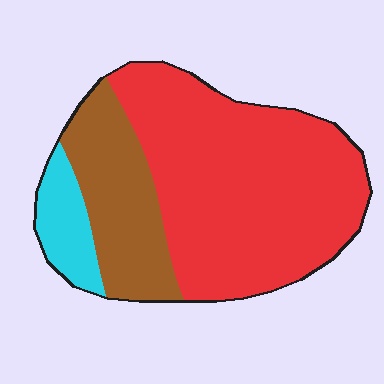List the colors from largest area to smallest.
From largest to smallest: red, brown, cyan.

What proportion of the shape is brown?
Brown covers about 25% of the shape.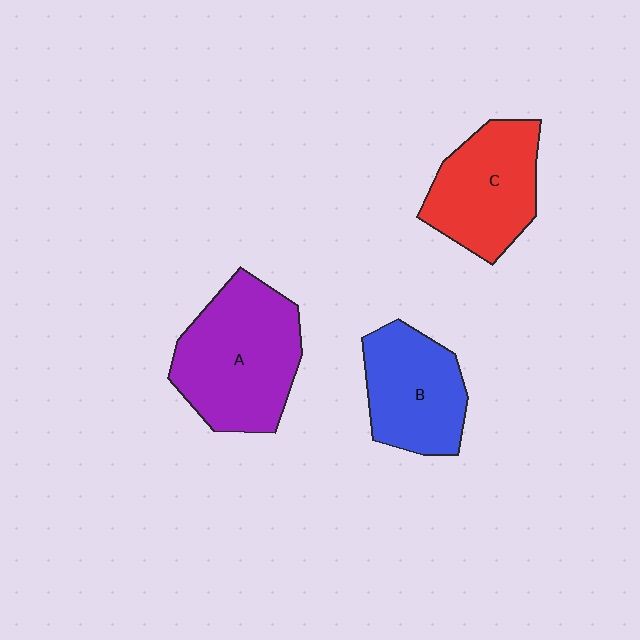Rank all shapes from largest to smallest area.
From largest to smallest: A (purple), C (red), B (blue).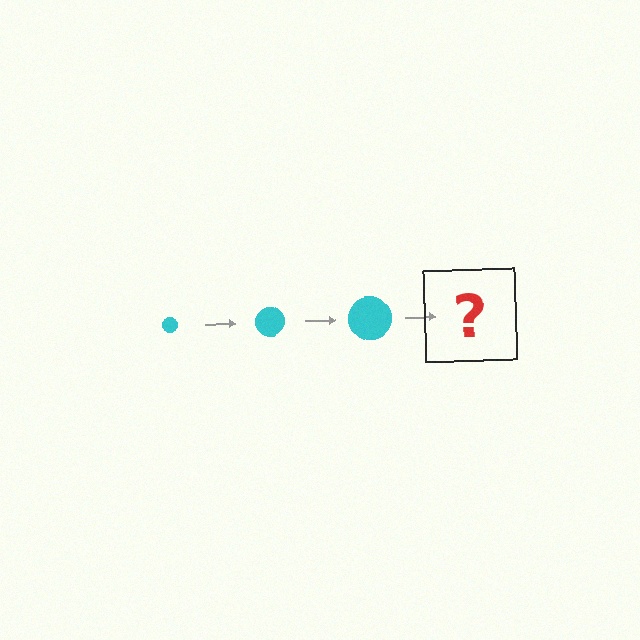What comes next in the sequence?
The next element should be a cyan circle, larger than the previous one.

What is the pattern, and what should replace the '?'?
The pattern is that the circle gets progressively larger each step. The '?' should be a cyan circle, larger than the previous one.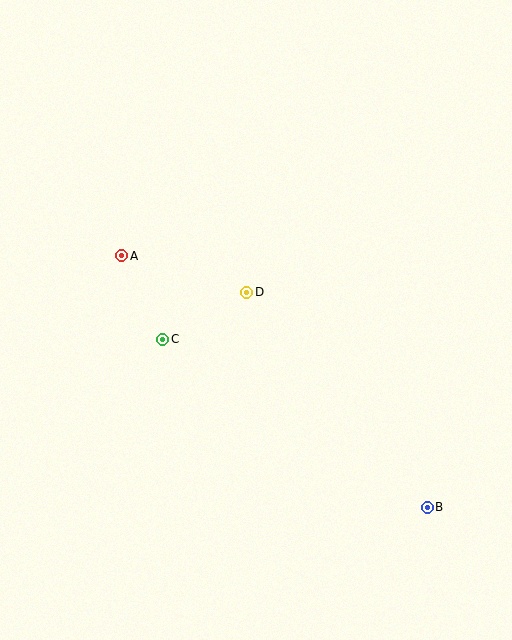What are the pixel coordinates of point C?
Point C is at (163, 339).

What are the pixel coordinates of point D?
Point D is at (247, 292).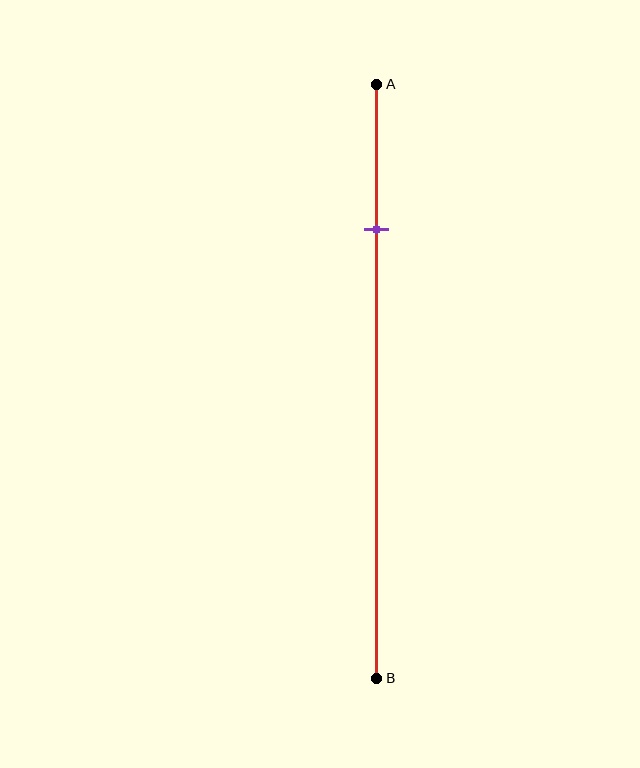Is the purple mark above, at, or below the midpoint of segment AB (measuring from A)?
The purple mark is above the midpoint of segment AB.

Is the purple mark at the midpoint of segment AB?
No, the mark is at about 25% from A, not at the 50% midpoint.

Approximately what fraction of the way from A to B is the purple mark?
The purple mark is approximately 25% of the way from A to B.